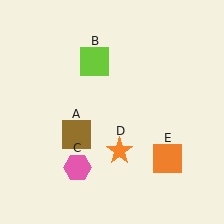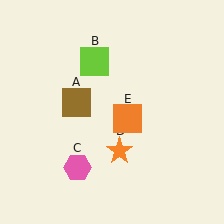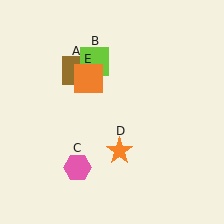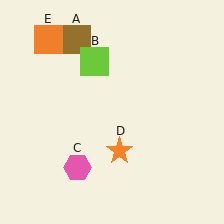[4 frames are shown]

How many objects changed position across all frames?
2 objects changed position: brown square (object A), orange square (object E).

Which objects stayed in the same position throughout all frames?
Lime square (object B) and pink hexagon (object C) and orange star (object D) remained stationary.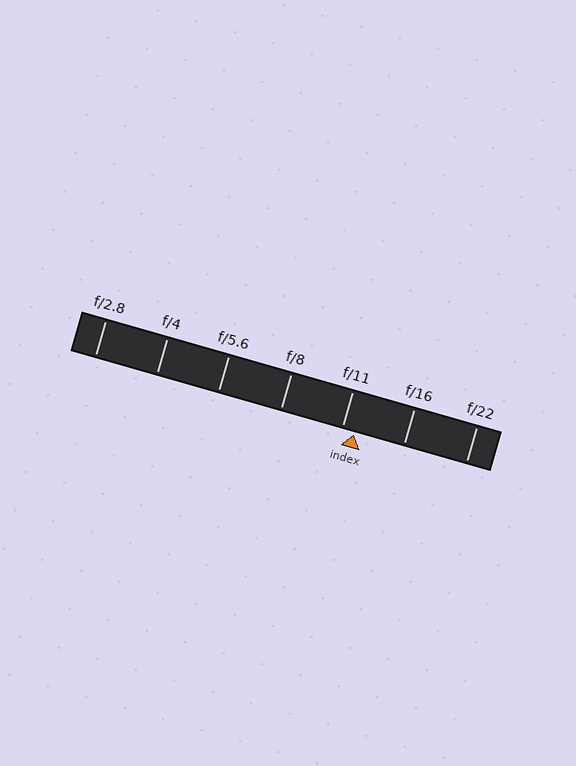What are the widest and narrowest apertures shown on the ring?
The widest aperture shown is f/2.8 and the narrowest is f/22.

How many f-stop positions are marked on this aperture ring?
There are 7 f-stop positions marked.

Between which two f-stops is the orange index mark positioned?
The index mark is between f/11 and f/16.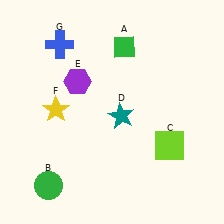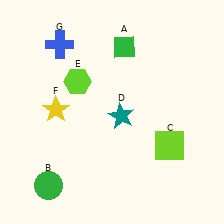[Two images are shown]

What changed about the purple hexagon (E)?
In Image 1, E is purple. In Image 2, it changed to lime.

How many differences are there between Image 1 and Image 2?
There is 1 difference between the two images.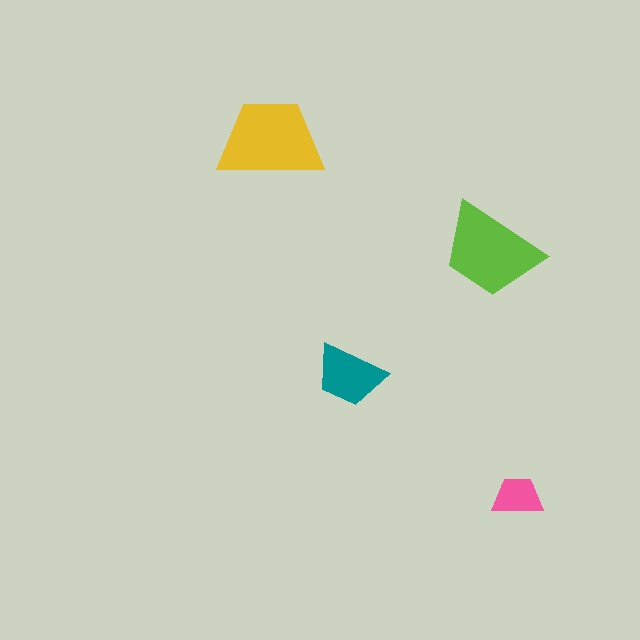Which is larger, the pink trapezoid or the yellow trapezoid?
The yellow one.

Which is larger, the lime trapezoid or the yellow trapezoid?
The yellow one.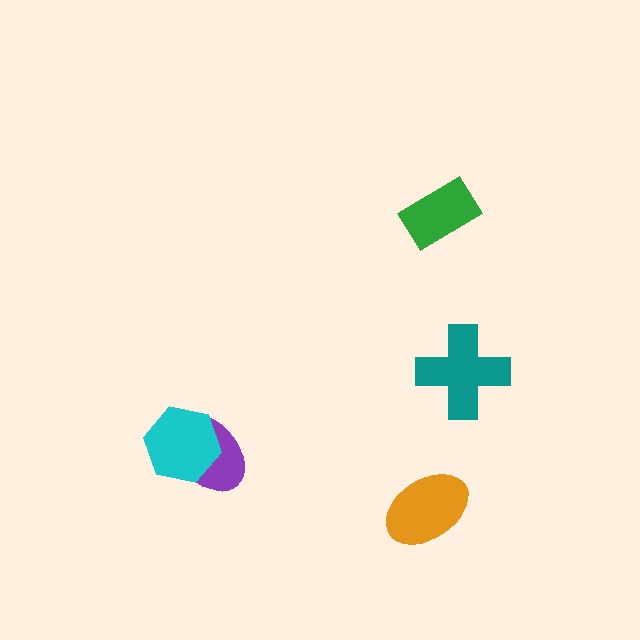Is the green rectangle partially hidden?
No, no other shape covers it.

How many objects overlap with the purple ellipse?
1 object overlaps with the purple ellipse.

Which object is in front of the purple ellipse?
The cyan hexagon is in front of the purple ellipse.